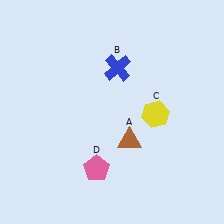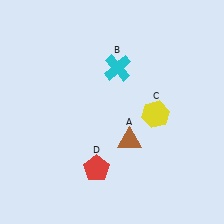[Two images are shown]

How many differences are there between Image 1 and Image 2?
There are 2 differences between the two images.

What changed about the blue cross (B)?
In Image 1, B is blue. In Image 2, it changed to cyan.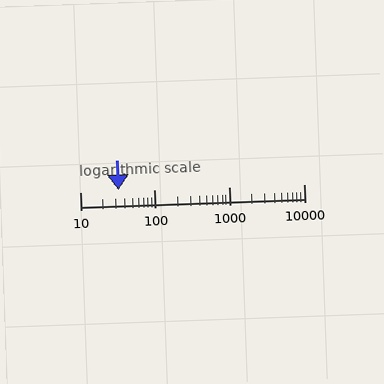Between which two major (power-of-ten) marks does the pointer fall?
The pointer is between 10 and 100.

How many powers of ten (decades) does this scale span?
The scale spans 3 decades, from 10 to 10000.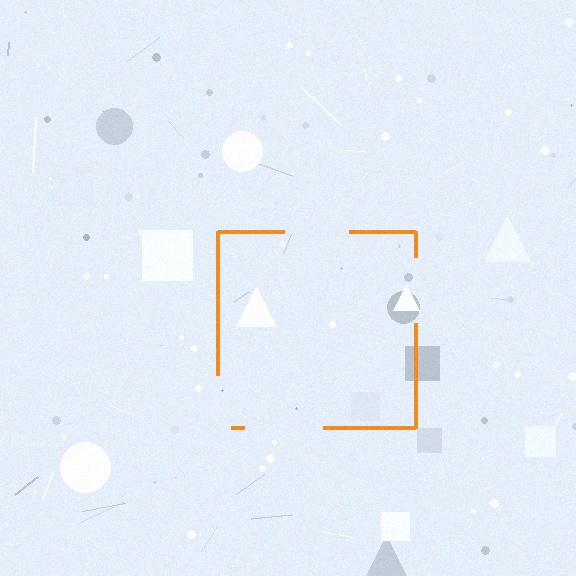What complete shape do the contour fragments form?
The contour fragments form a square.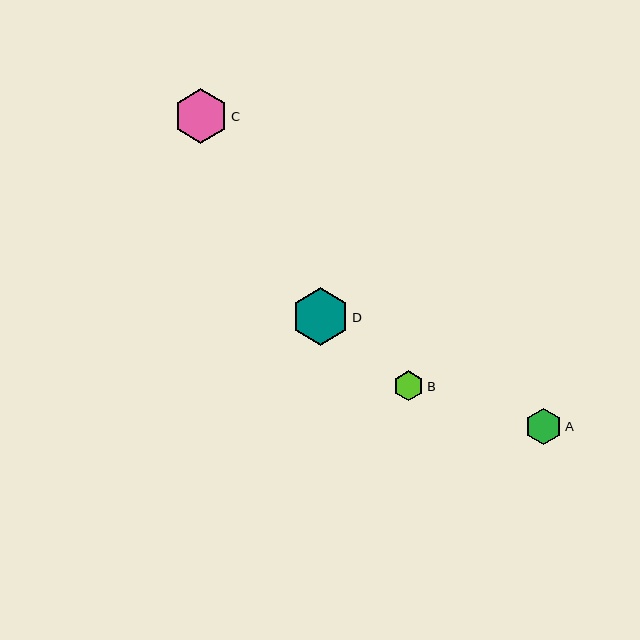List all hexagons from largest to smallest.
From largest to smallest: D, C, A, B.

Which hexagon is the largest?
Hexagon D is the largest with a size of approximately 58 pixels.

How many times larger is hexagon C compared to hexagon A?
Hexagon C is approximately 1.5 times the size of hexagon A.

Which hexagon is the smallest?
Hexagon B is the smallest with a size of approximately 30 pixels.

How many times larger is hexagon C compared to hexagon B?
Hexagon C is approximately 1.8 times the size of hexagon B.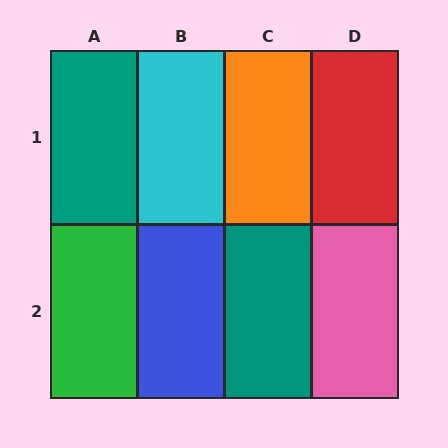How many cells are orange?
1 cell is orange.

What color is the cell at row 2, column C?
Teal.